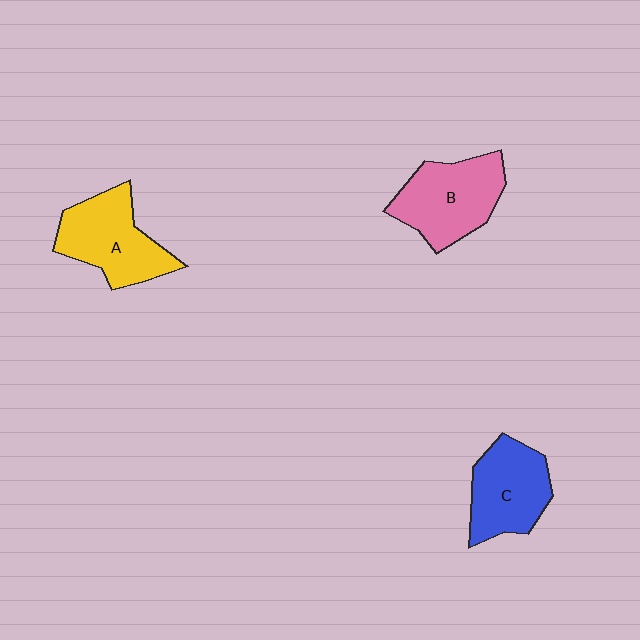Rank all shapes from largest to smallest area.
From largest to smallest: B (pink), A (yellow), C (blue).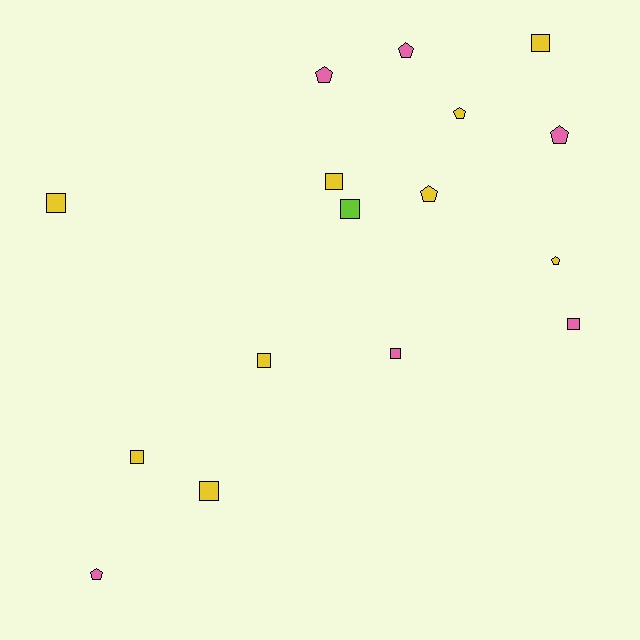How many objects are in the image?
There are 16 objects.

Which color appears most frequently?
Yellow, with 9 objects.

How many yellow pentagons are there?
There are 3 yellow pentagons.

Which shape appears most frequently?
Square, with 9 objects.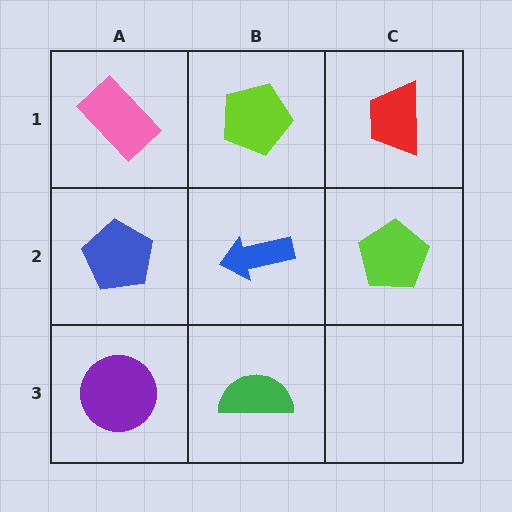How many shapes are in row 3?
2 shapes.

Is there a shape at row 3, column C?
No, that cell is empty.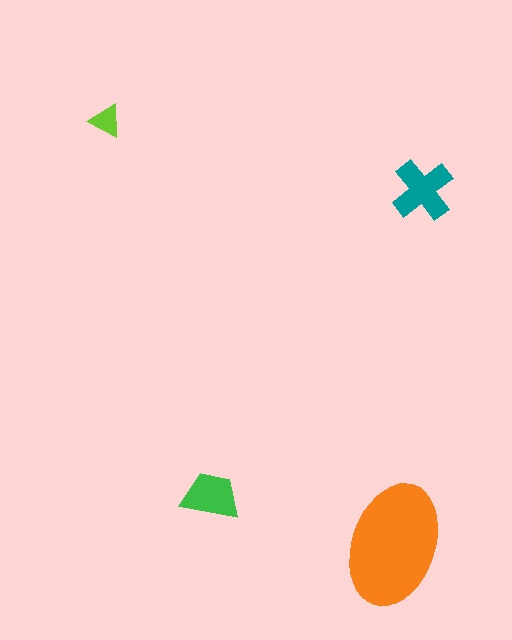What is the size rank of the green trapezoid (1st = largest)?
3rd.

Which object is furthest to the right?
The teal cross is rightmost.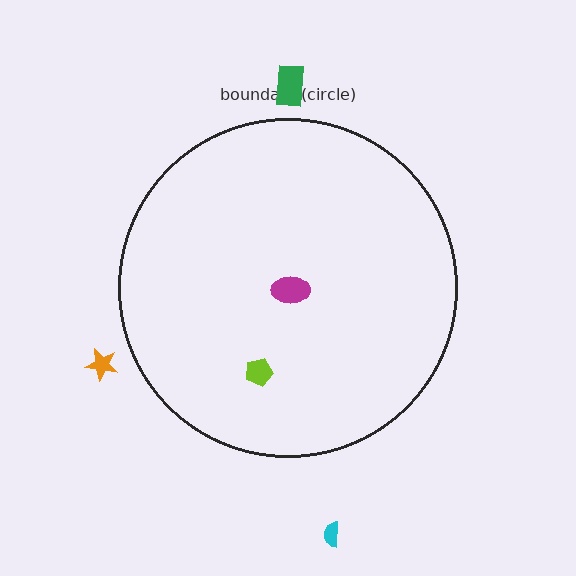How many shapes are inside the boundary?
2 inside, 3 outside.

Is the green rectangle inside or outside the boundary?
Outside.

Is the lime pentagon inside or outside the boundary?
Inside.